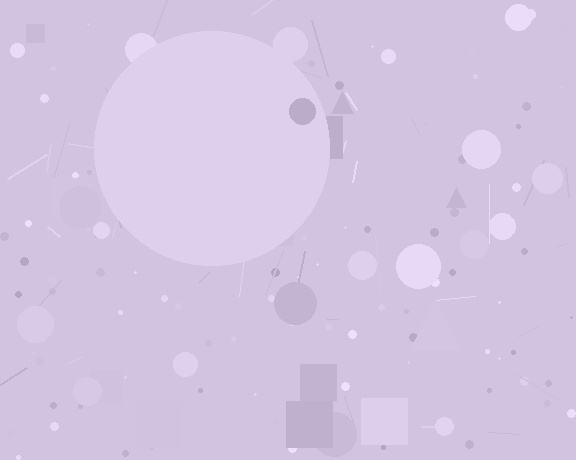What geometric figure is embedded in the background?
A circle is embedded in the background.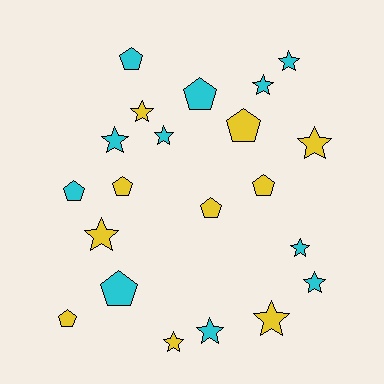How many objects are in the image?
There are 21 objects.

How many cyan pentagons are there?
There are 4 cyan pentagons.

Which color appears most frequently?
Cyan, with 11 objects.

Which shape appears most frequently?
Star, with 12 objects.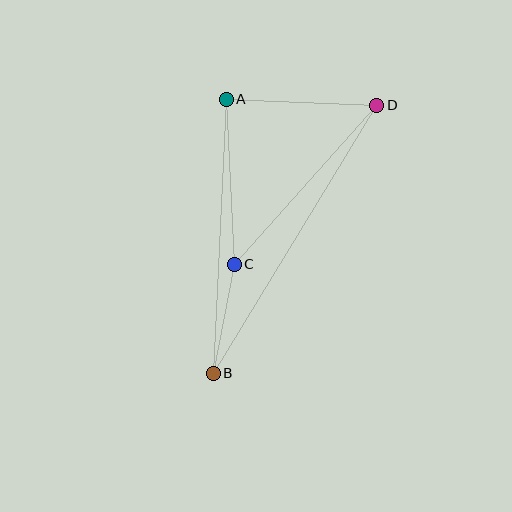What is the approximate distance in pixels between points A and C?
The distance between A and C is approximately 165 pixels.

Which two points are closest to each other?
Points B and C are closest to each other.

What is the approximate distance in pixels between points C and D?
The distance between C and D is approximately 213 pixels.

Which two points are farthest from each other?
Points B and D are farthest from each other.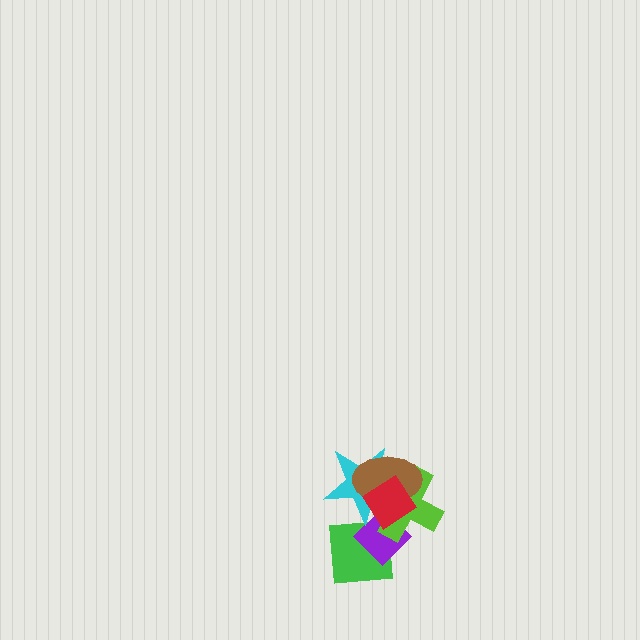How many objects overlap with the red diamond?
5 objects overlap with the red diamond.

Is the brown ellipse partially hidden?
Yes, it is partially covered by another shape.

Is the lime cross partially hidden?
Yes, it is partially covered by another shape.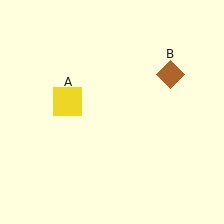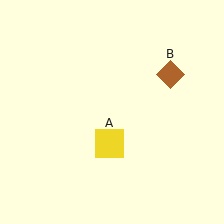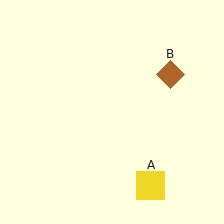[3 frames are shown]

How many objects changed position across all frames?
1 object changed position: yellow square (object A).